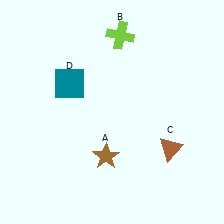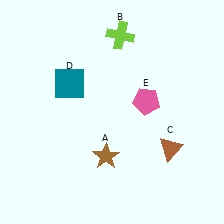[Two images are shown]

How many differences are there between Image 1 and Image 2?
There is 1 difference between the two images.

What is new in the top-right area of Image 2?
A pink pentagon (E) was added in the top-right area of Image 2.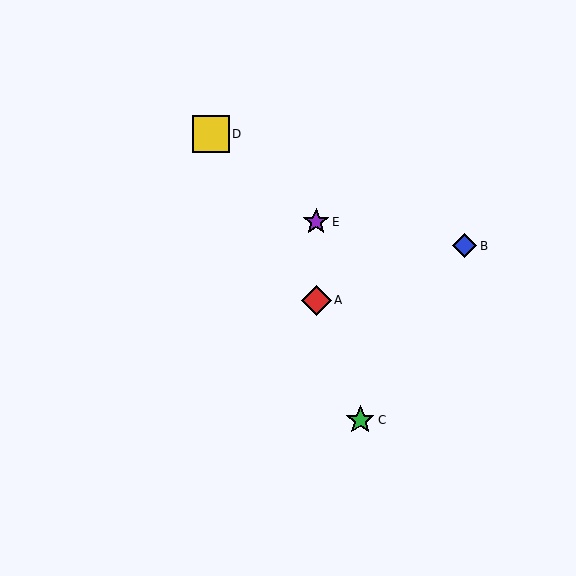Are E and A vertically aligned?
Yes, both are at x≈316.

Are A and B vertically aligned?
No, A is at x≈316 and B is at x≈465.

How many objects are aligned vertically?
2 objects (A, E) are aligned vertically.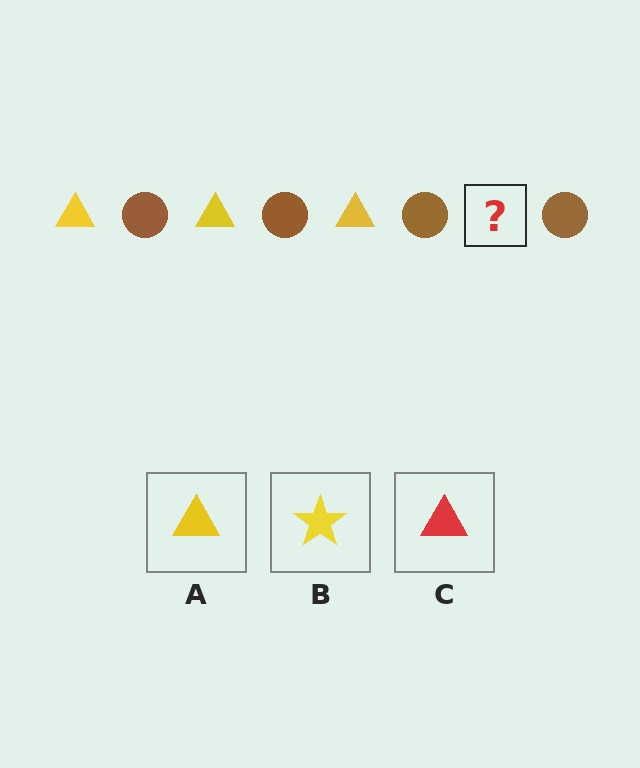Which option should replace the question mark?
Option A.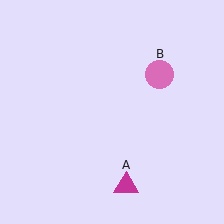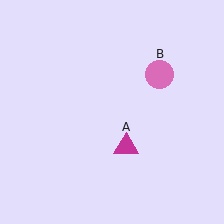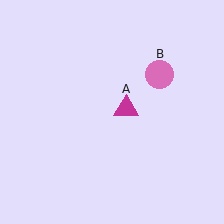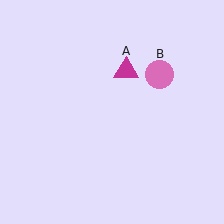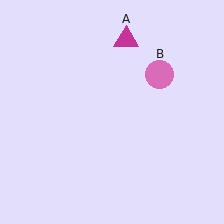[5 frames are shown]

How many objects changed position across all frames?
1 object changed position: magenta triangle (object A).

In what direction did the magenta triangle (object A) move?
The magenta triangle (object A) moved up.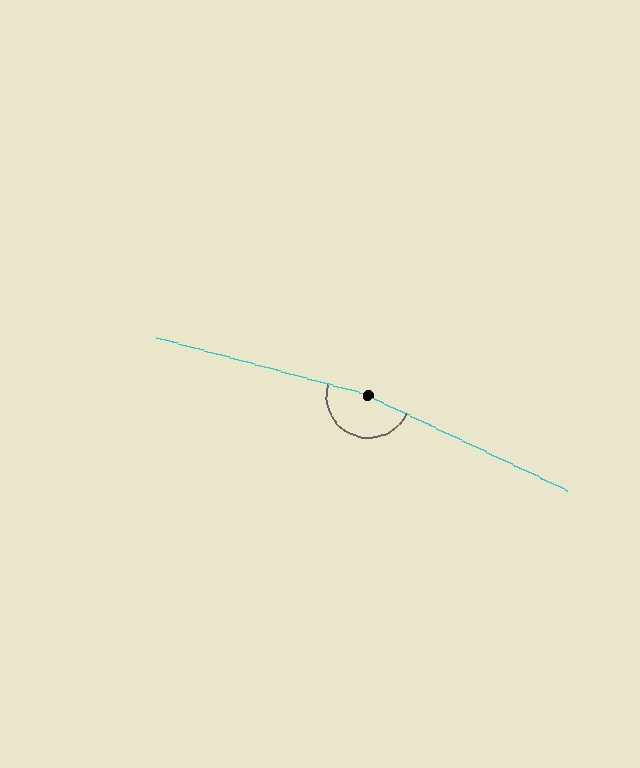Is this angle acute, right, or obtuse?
It is obtuse.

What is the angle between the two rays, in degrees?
Approximately 170 degrees.